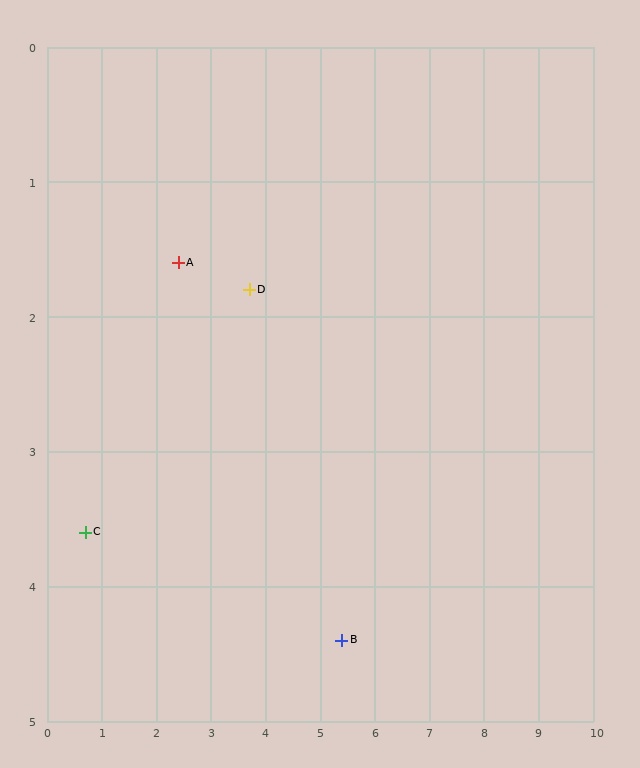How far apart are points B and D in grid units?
Points B and D are about 3.1 grid units apart.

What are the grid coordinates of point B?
Point B is at approximately (5.4, 4.4).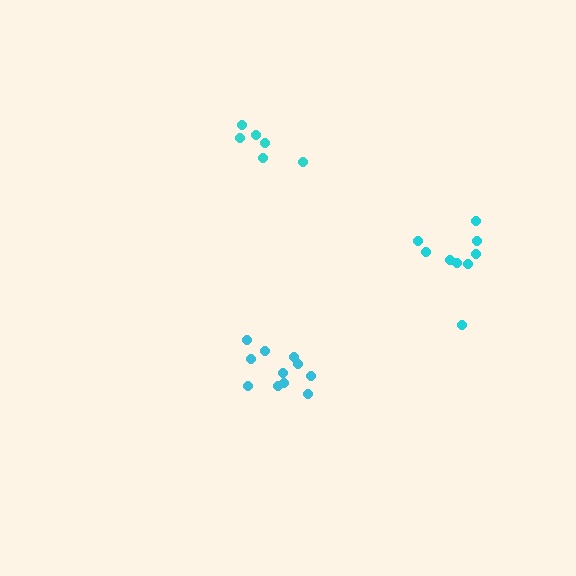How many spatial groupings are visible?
There are 3 spatial groupings.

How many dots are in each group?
Group 1: 11 dots, Group 2: 9 dots, Group 3: 6 dots (26 total).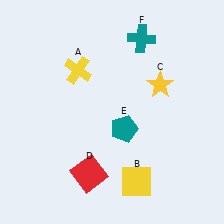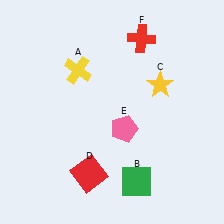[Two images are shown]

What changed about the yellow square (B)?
In Image 1, B is yellow. In Image 2, it changed to green.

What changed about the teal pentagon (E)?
In Image 1, E is teal. In Image 2, it changed to pink.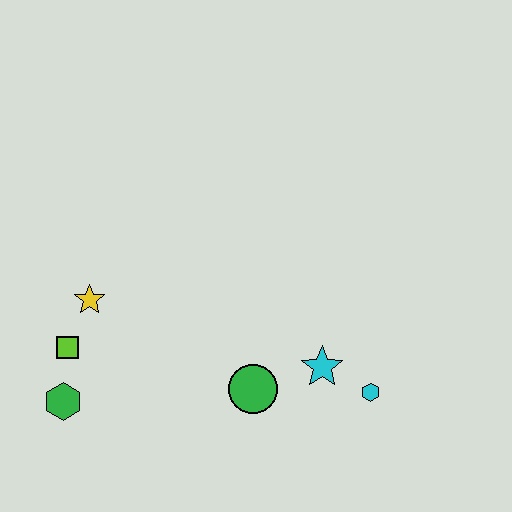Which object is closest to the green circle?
The cyan star is closest to the green circle.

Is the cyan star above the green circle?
Yes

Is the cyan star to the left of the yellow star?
No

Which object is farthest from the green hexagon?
The cyan hexagon is farthest from the green hexagon.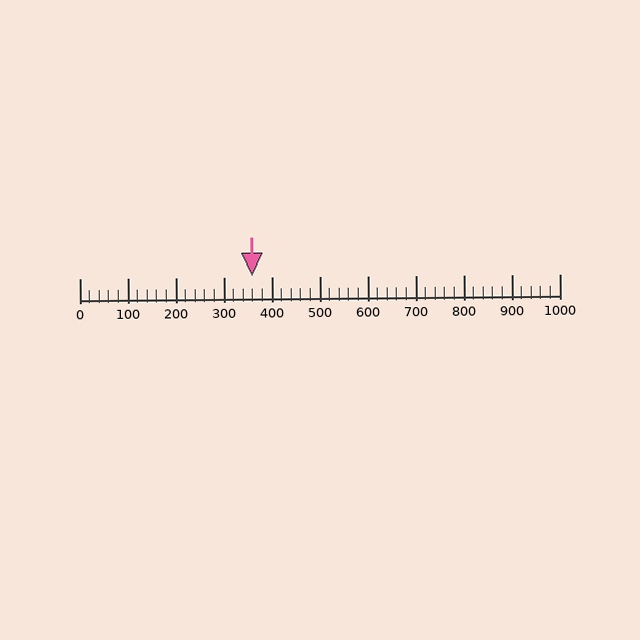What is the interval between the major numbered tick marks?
The major tick marks are spaced 100 units apart.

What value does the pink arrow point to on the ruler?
The pink arrow points to approximately 360.